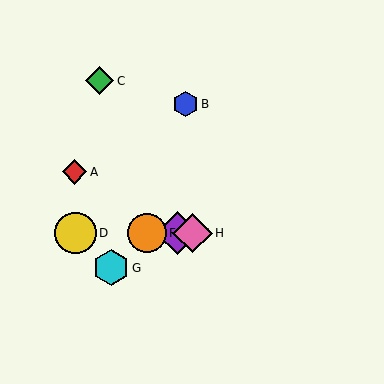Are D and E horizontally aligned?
Yes, both are at y≈233.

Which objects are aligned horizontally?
Objects D, E, F, H are aligned horizontally.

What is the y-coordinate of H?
Object H is at y≈233.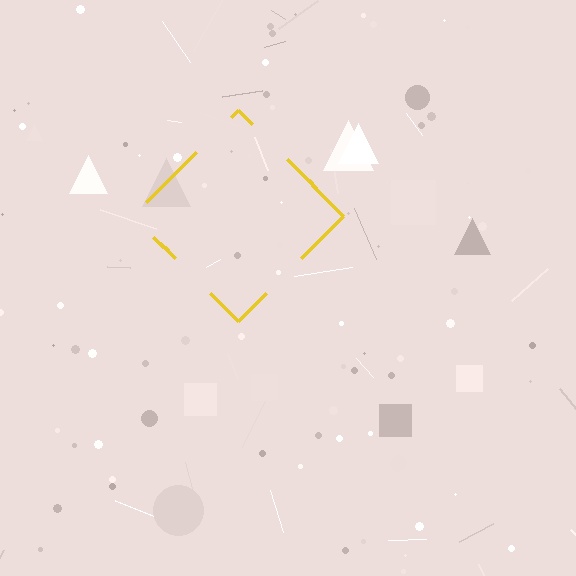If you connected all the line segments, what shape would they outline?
They would outline a diamond.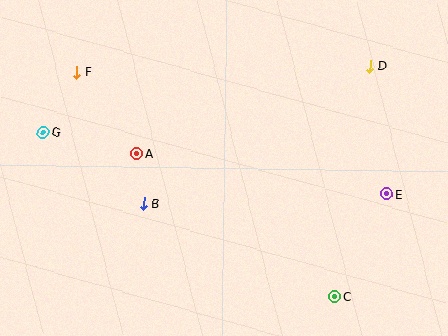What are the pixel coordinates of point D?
Point D is at (370, 66).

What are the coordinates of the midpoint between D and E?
The midpoint between D and E is at (378, 130).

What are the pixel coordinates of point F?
Point F is at (77, 72).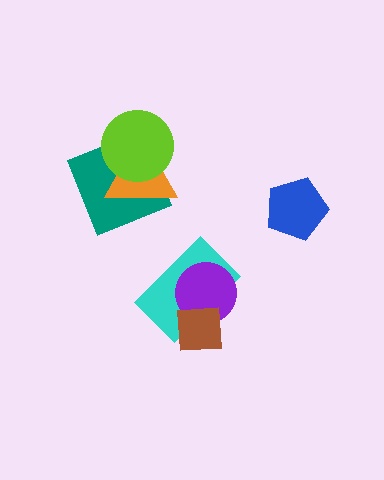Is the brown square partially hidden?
No, no other shape covers it.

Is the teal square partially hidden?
Yes, it is partially covered by another shape.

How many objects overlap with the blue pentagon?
0 objects overlap with the blue pentagon.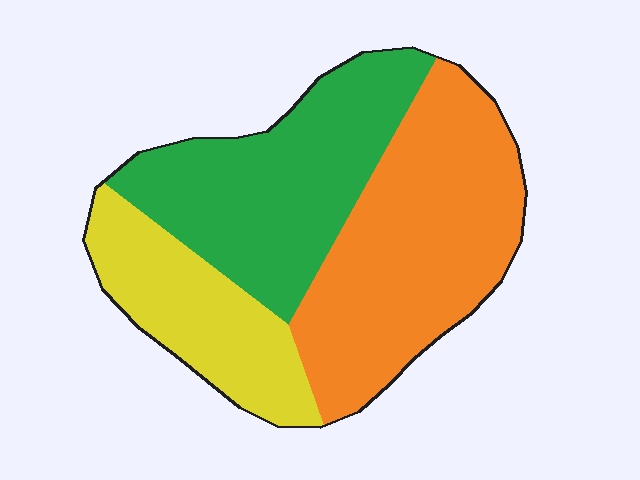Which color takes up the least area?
Yellow, at roughly 20%.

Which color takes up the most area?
Orange, at roughly 40%.